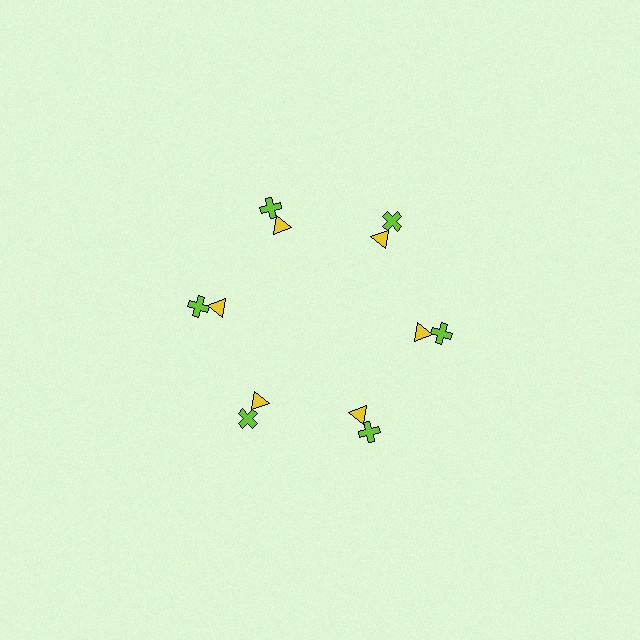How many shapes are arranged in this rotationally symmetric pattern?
There are 12 shapes, arranged in 6 groups of 2.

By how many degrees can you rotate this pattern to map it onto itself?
The pattern maps onto itself every 60 degrees of rotation.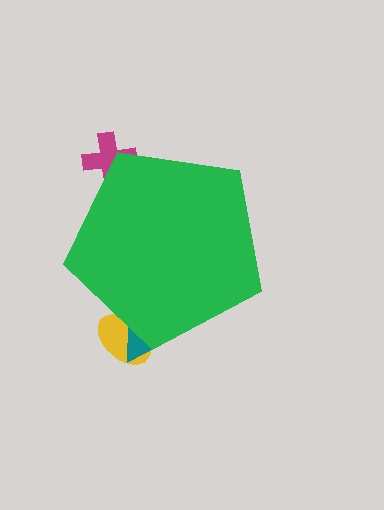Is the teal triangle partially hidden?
Yes, the teal triangle is partially hidden behind the green pentagon.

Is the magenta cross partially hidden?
Yes, the magenta cross is partially hidden behind the green pentagon.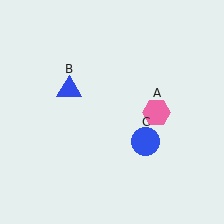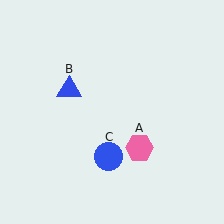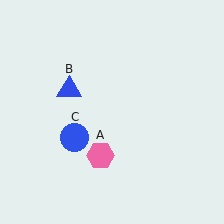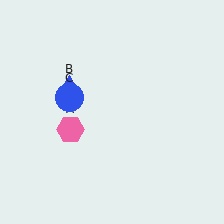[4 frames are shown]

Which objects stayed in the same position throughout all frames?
Blue triangle (object B) remained stationary.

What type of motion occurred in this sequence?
The pink hexagon (object A), blue circle (object C) rotated clockwise around the center of the scene.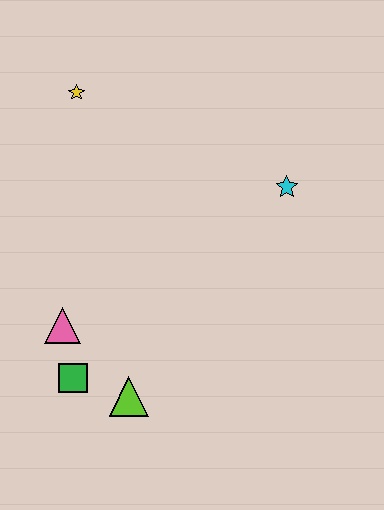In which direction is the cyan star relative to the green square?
The cyan star is to the right of the green square.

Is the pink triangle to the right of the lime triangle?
No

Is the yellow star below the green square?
No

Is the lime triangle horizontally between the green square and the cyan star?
Yes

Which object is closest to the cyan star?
The yellow star is closest to the cyan star.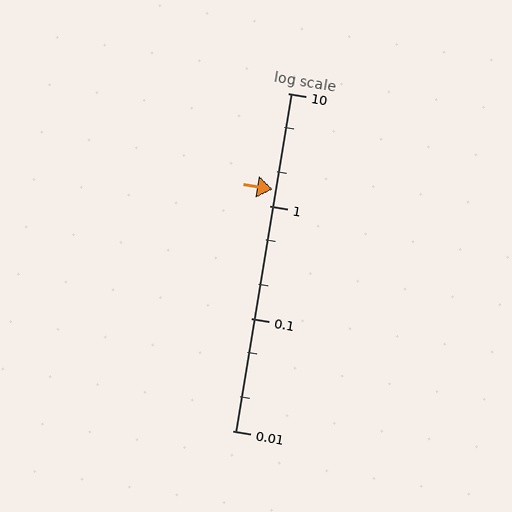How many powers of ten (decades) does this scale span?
The scale spans 3 decades, from 0.01 to 10.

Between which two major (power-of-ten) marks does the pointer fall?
The pointer is between 1 and 10.